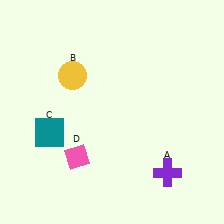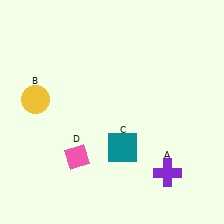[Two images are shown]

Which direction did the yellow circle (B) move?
The yellow circle (B) moved left.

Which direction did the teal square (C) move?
The teal square (C) moved right.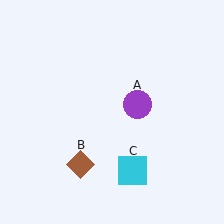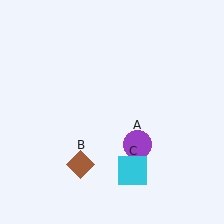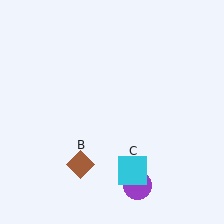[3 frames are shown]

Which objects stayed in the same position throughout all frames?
Brown diamond (object B) and cyan square (object C) remained stationary.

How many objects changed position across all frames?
1 object changed position: purple circle (object A).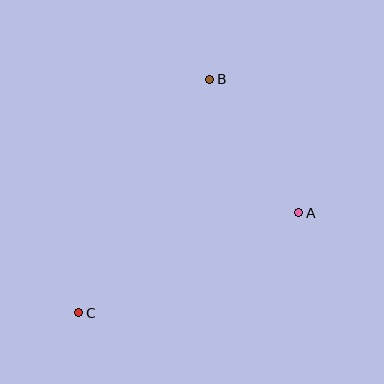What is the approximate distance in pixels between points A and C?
The distance between A and C is approximately 242 pixels.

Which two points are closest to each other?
Points A and B are closest to each other.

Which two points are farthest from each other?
Points B and C are farthest from each other.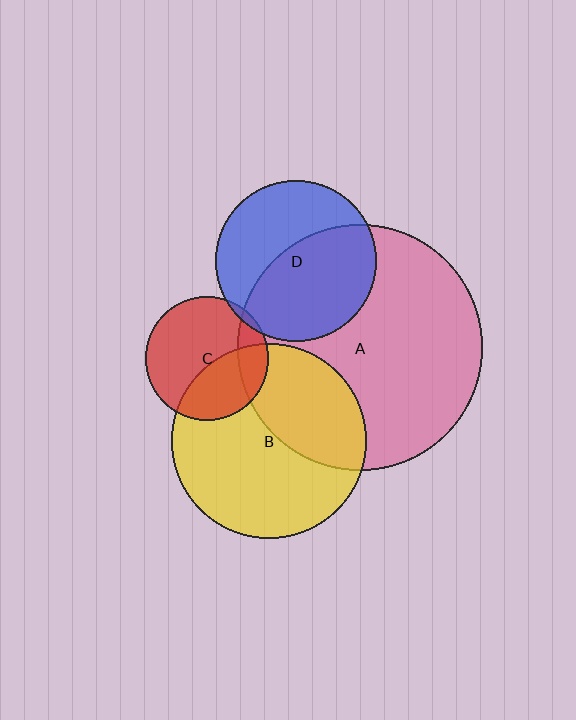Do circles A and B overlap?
Yes.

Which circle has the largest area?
Circle A (pink).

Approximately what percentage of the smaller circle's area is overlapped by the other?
Approximately 35%.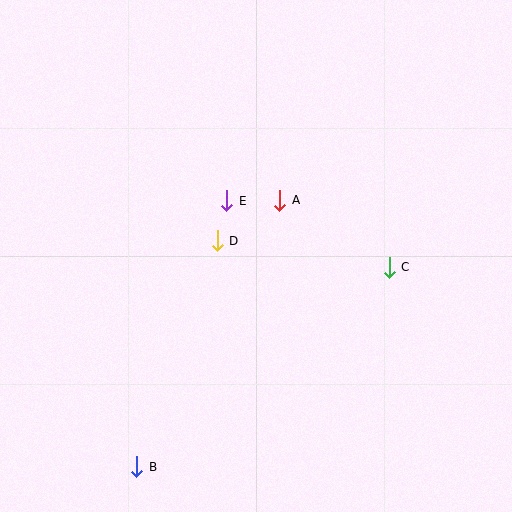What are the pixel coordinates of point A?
Point A is at (280, 200).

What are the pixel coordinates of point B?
Point B is at (137, 467).